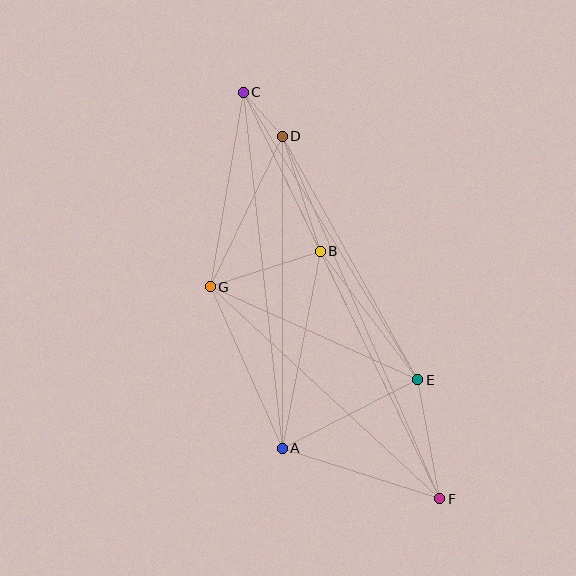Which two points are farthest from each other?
Points C and F are farthest from each other.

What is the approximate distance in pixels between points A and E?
The distance between A and E is approximately 152 pixels.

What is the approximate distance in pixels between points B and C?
The distance between B and C is approximately 177 pixels.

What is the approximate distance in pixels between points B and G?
The distance between B and G is approximately 116 pixels.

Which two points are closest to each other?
Points C and D are closest to each other.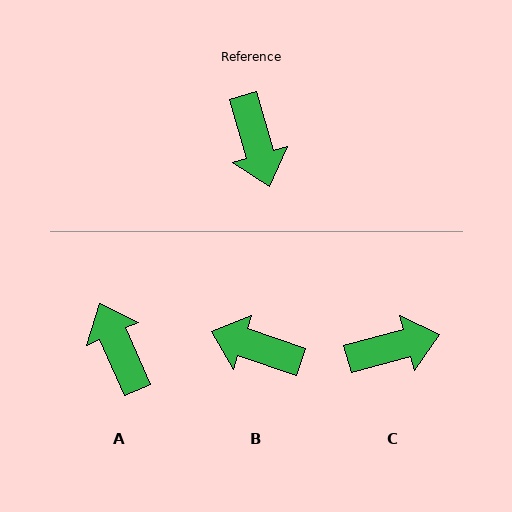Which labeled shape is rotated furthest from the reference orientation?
A, about 172 degrees away.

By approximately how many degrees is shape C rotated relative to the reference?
Approximately 89 degrees counter-clockwise.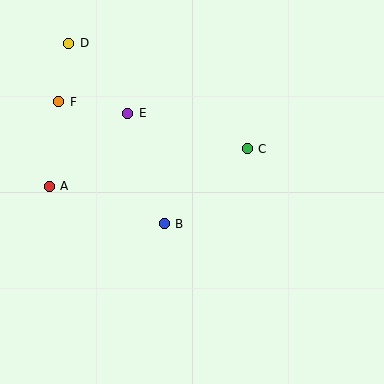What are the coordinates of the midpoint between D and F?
The midpoint between D and F is at (64, 72).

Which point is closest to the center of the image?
Point B at (164, 224) is closest to the center.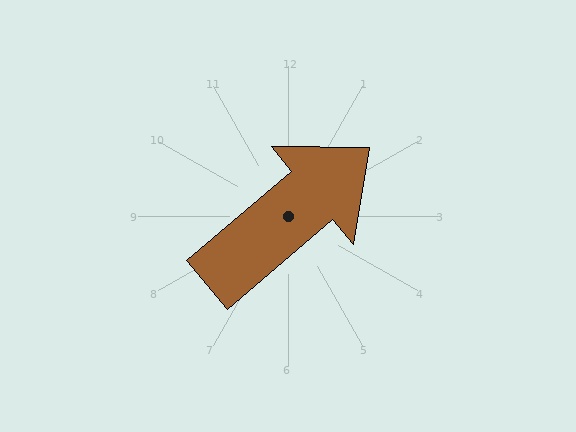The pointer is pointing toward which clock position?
Roughly 2 o'clock.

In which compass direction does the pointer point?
Northeast.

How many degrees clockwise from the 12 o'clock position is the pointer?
Approximately 50 degrees.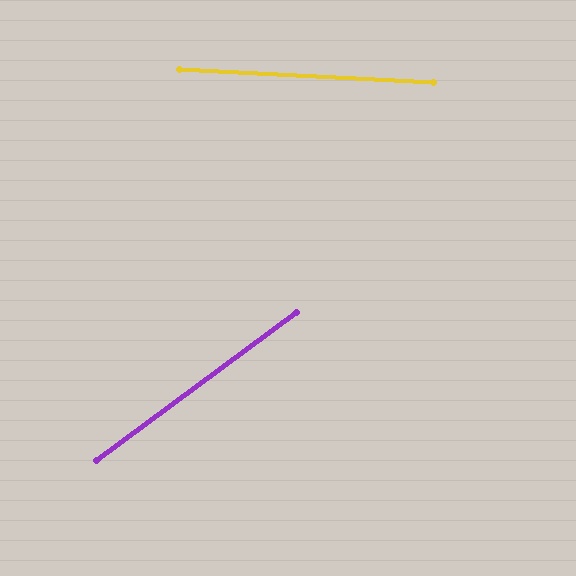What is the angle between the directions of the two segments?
Approximately 39 degrees.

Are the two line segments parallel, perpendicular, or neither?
Neither parallel nor perpendicular — they differ by about 39°.